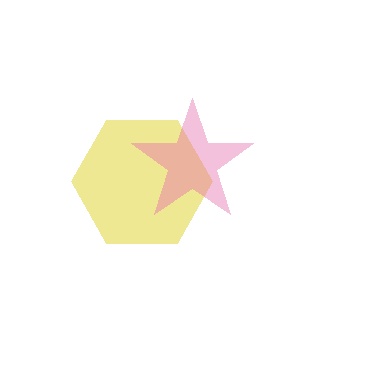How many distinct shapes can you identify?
There are 2 distinct shapes: a yellow hexagon, a pink star.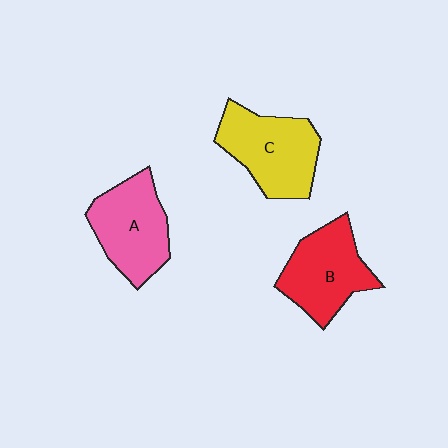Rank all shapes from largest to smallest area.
From largest to smallest: C (yellow), A (pink), B (red).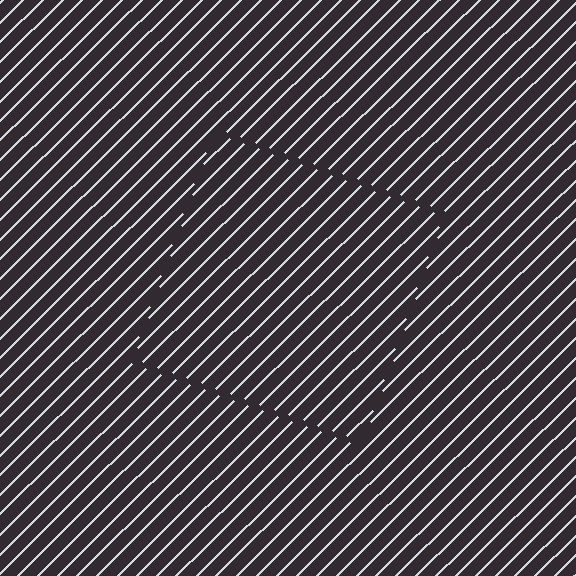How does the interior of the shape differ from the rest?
The interior of the shape contains the same grating, shifted by half a period — the contour is defined by the phase discontinuity where line-ends from the inner and outer gratings abut.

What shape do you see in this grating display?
An illusory square. The interior of the shape contains the same grating, shifted by half a period — the contour is defined by the phase discontinuity where line-ends from the inner and outer gratings abut.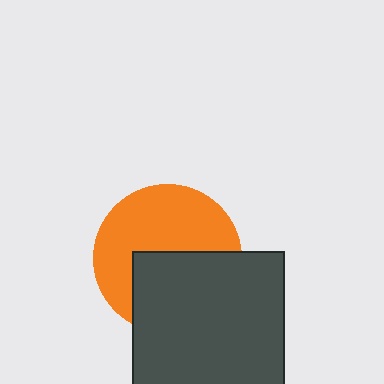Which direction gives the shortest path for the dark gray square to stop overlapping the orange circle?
Moving down gives the shortest separation.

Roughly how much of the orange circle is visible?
About half of it is visible (roughly 56%).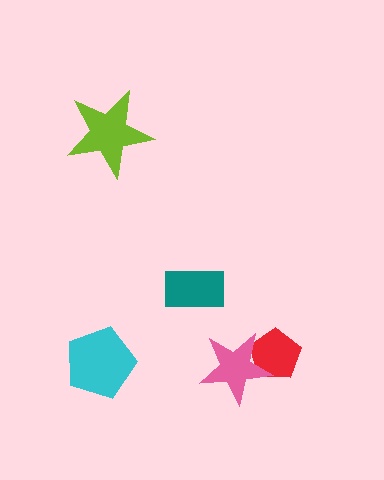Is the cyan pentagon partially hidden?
No, no other shape covers it.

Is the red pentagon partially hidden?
Yes, it is partially covered by another shape.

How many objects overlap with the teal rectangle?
0 objects overlap with the teal rectangle.